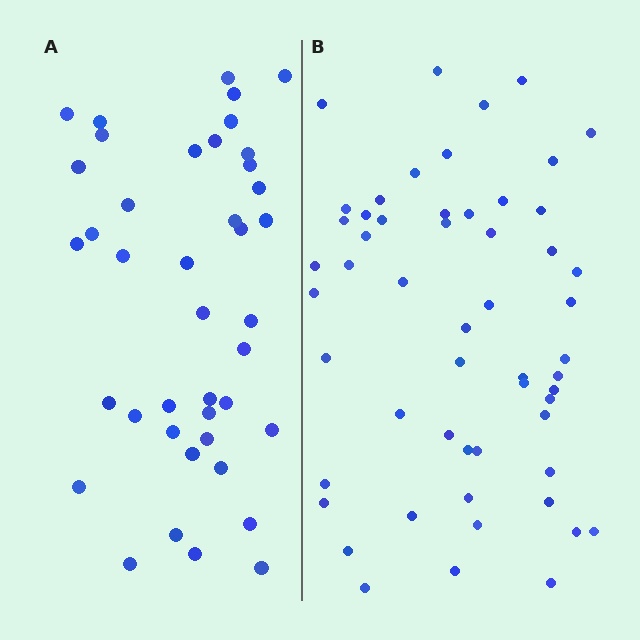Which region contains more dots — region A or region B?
Region B (the right region) has more dots.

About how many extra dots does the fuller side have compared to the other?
Region B has approximately 15 more dots than region A.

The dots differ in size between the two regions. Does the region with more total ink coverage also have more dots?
No. Region A has more total ink coverage because its dots are larger, but region B actually contains more individual dots. Total area can be misleading — the number of items is what matters here.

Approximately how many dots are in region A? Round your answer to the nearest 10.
About 40 dots. (The exact count is 41, which rounds to 40.)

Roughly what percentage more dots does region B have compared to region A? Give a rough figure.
About 35% more.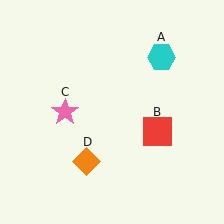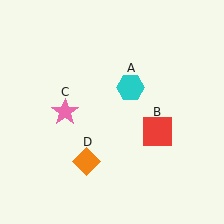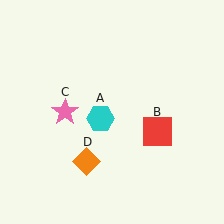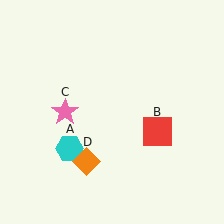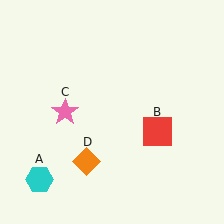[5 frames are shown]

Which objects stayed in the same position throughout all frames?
Red square (object B) and pink star (object C) and orange diamond (object D) remained stationary.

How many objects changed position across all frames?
1 object changed position: cyan hexagon (object A).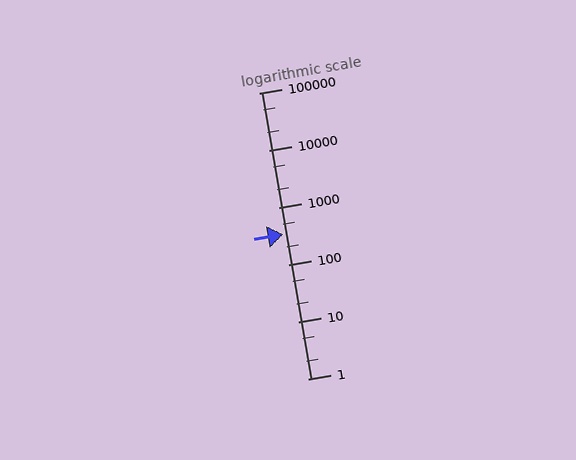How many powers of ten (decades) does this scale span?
The scale spans 5 decades, from 1 to 100000.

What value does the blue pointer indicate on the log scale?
The pointer indicates approximately 330.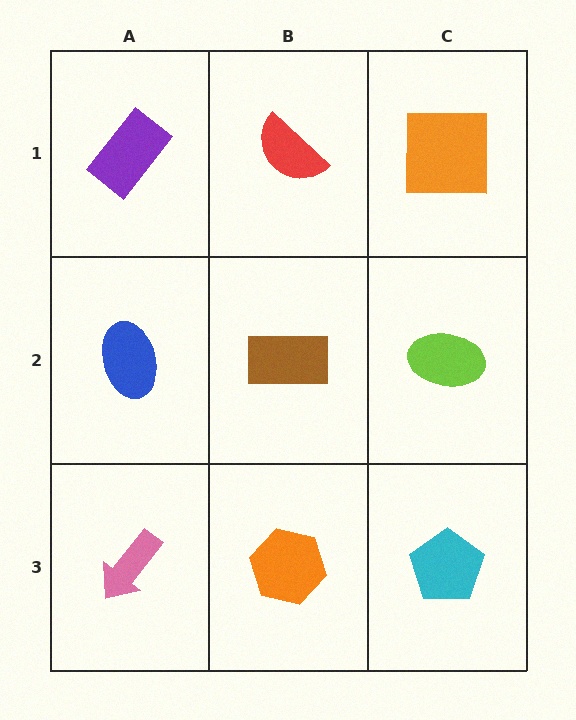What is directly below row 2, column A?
A pink arrow.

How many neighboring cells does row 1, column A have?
2.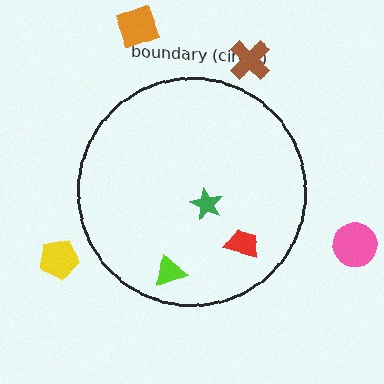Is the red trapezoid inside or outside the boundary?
Inside.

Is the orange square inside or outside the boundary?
Outside.